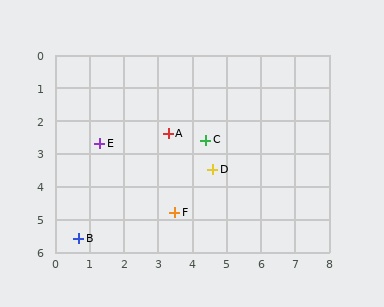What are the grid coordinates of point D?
Point D is at approximately (4.6, 3.5).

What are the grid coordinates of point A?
Point A is at approximately (3.3, 2.4).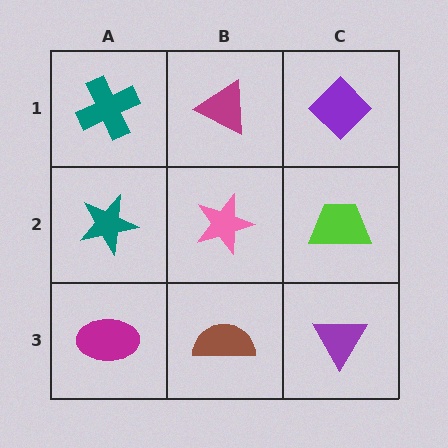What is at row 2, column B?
A pink star.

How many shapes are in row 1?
3 shapes.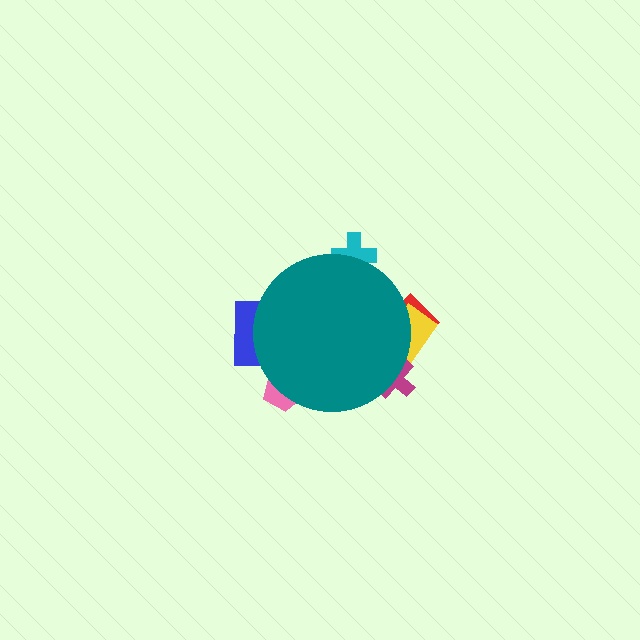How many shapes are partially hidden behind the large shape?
6 shapes are partially hidden.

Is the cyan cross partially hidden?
Yes, the cyan cross is partially hidden behind the teal circle.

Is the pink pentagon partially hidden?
Yes, the pink pentagon is partially hidden behind the teal circle.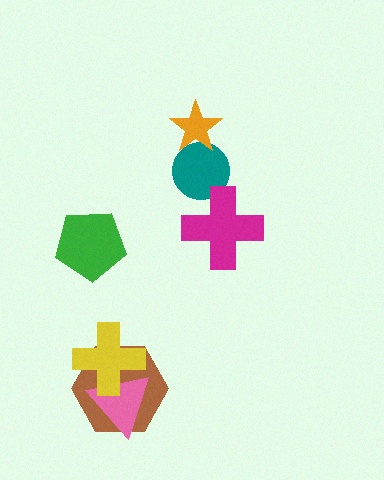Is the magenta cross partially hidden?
No, no other shape covers it.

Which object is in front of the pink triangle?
The yellow cross is in front of the pink triangle.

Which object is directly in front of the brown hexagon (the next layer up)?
The pink triangle is directly in front of the brown hexagon.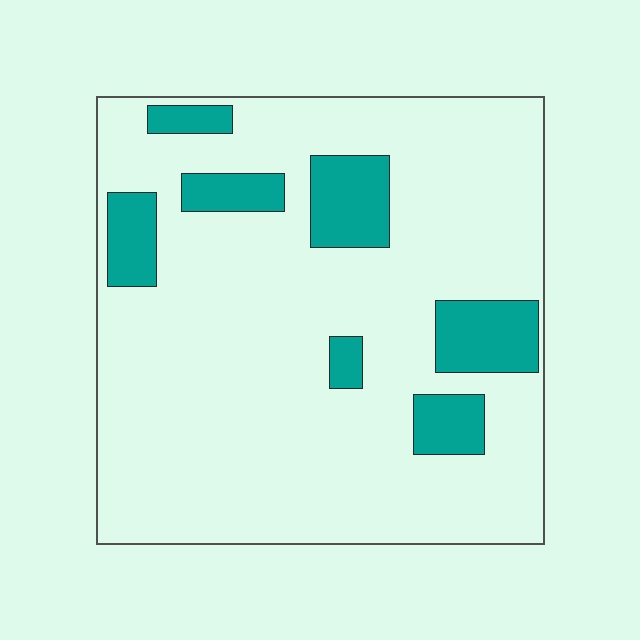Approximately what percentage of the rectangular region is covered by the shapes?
Approximately 15%.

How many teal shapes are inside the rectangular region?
7.